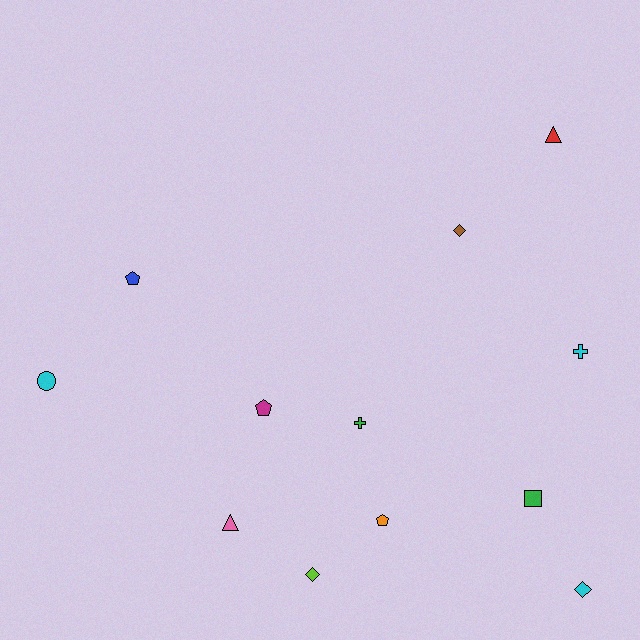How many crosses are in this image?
There are 2 crosses.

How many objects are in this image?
There are 12 objects.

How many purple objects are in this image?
There are no purple objects.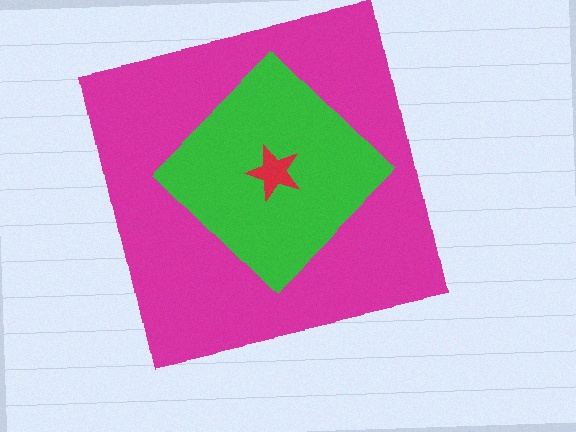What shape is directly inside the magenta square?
The green diamond.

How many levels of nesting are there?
3.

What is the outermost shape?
The magenta square.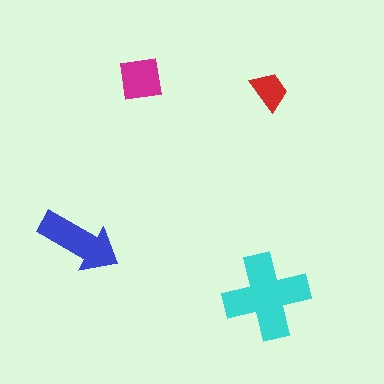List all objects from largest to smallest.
The cyan cross, the blue arrow, the magenta square, the red trapezoid.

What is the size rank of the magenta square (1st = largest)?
3rd.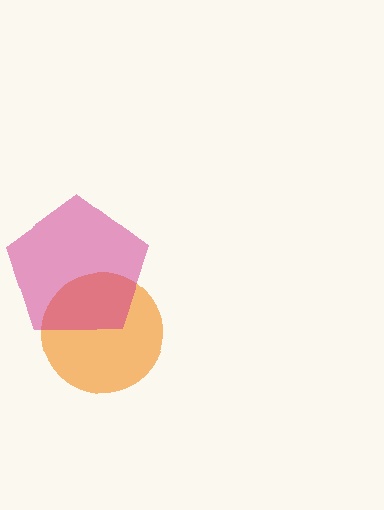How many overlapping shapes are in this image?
There are 2 overlapping shapes in the image.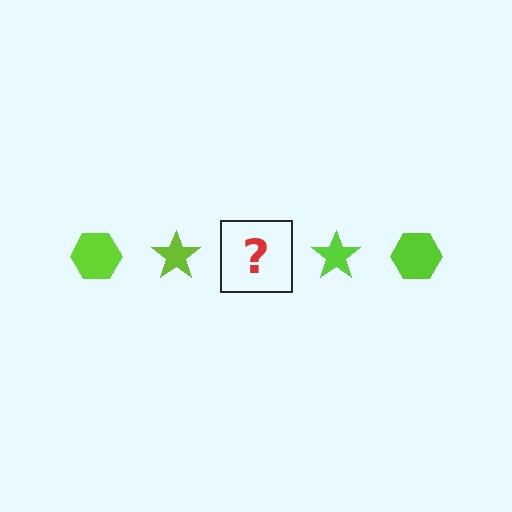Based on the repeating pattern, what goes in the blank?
The blank should be a lime hexagon.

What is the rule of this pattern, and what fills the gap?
The rule is that the pattern cycles through hexagon, star shapes in lime. The gap should be filled with a lime hexagon.